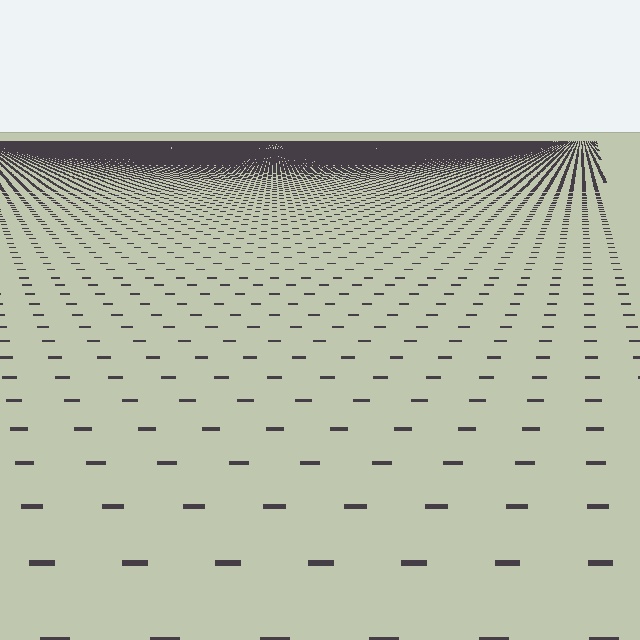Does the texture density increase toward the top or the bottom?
Density increases toward the top.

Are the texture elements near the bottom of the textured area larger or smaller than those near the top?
Larger. Near the bottom, elements are closer to the viewer and appear at a bigger on-screen size.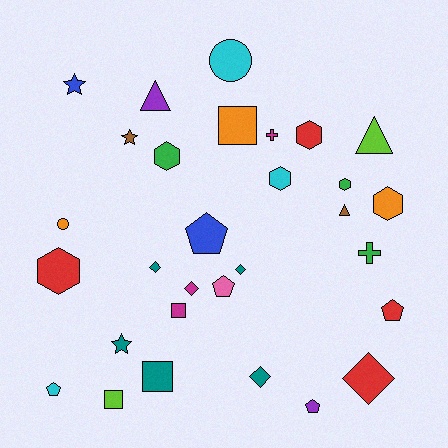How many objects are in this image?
There are 30 objects.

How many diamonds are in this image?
There are 5 diamonds.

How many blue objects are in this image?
There are 2 blue objects.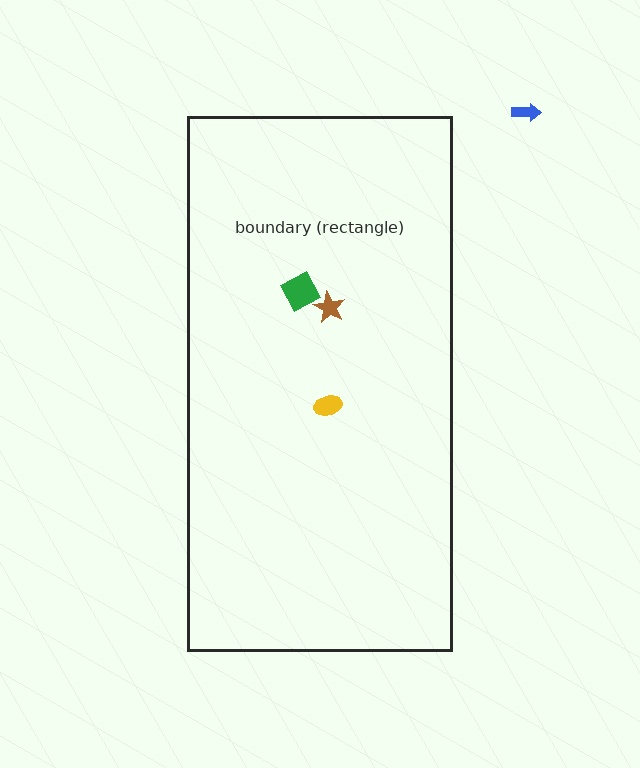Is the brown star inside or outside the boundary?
Inside.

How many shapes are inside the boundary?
3 inside, 1 outside.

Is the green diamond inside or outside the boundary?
Inside.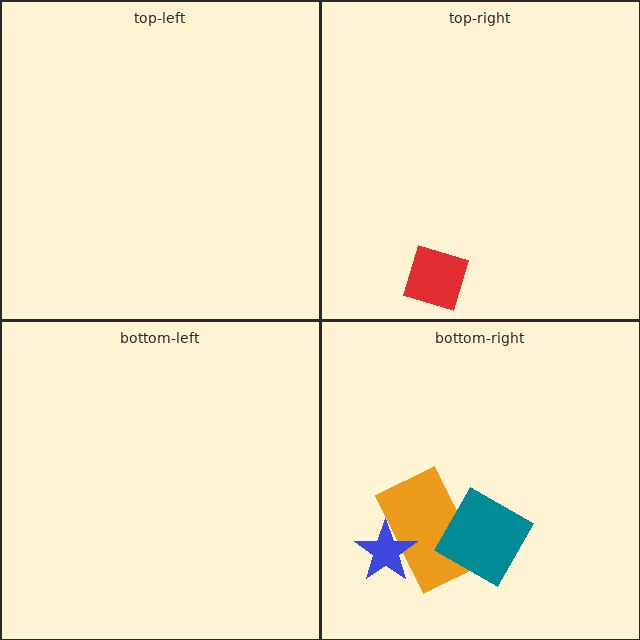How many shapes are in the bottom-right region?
3.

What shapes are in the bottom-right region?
The orange rectangle, the blue star, the teal square.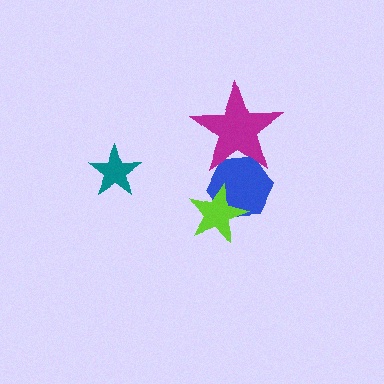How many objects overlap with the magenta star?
1 object overlaps with the magenta star.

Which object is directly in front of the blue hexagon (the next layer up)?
The magenta star is directly in front of the blue hexagon.